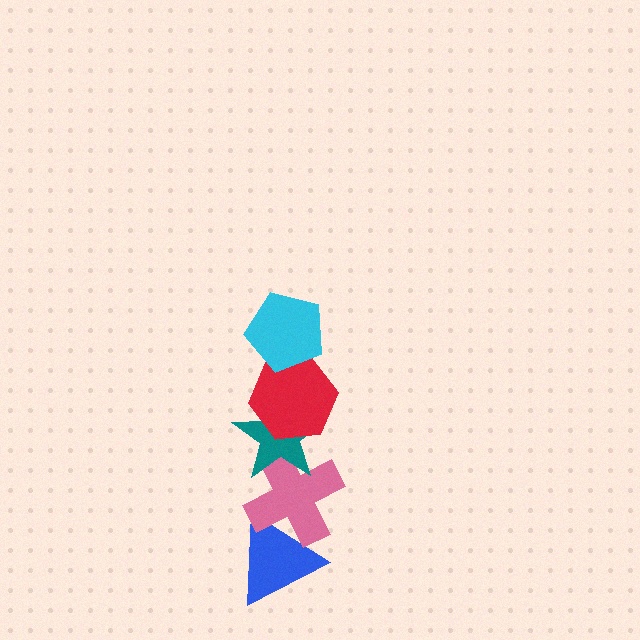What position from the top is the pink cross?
The pink cross is 4th from the top.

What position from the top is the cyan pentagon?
The cyan pentagon is 1st from the top.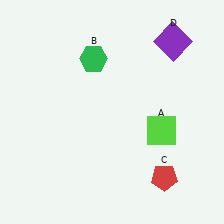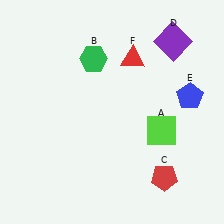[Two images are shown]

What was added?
A blue pentagon (E), a red triangle (F) were added in Image 2.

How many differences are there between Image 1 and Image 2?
There are 2 differences between the two images.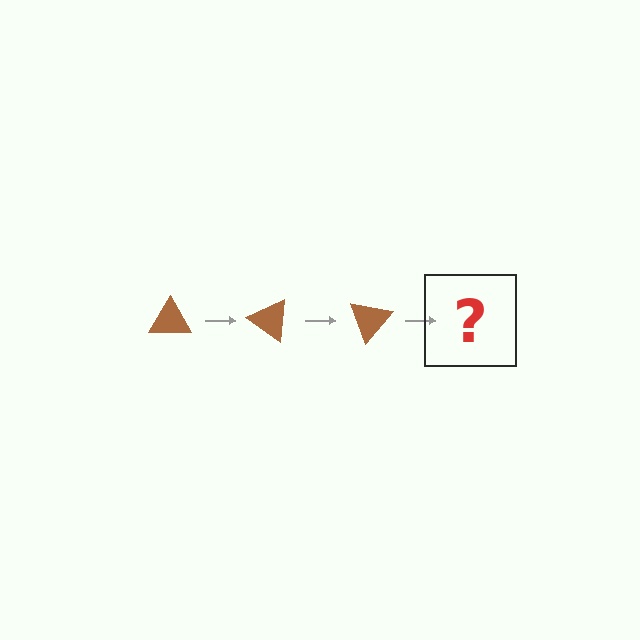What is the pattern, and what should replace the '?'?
The pattern is that the triangle rotates 35 degrees each step. The '?' should be a brown triangle rotated 105 degrees.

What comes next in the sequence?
The next element should be a brown triangle rotated 105 degrees.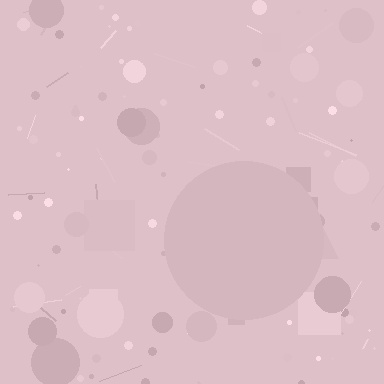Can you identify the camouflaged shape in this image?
The camouflaged shape is a circle.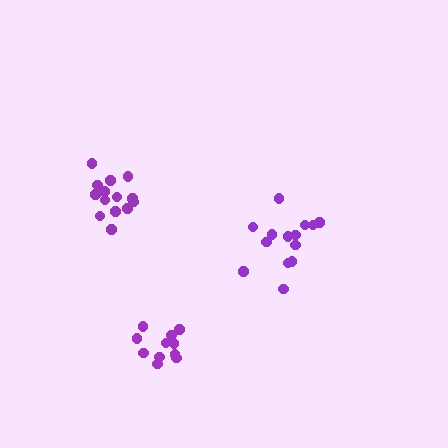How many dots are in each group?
Group 1: 11 dots, Group 2: 14 dots, Group 3: 14 dots (39 total).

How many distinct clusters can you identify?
There are 3 distinct clusters.